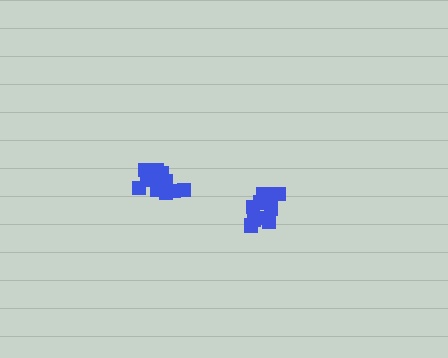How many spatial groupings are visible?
There are 2 spatial groupings.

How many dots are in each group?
Group 1: 12 dots, Group 2: 10 dots (22 total).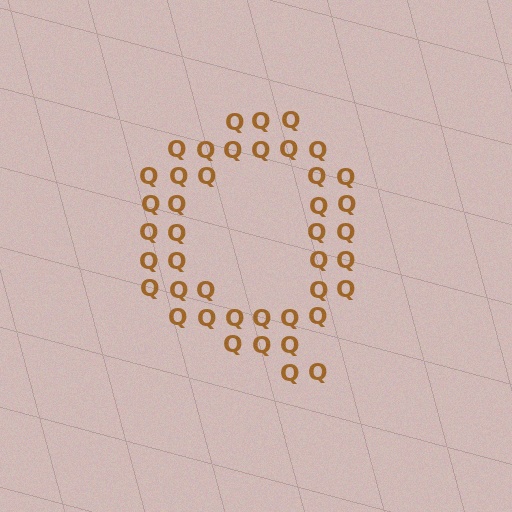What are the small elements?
The small elements are letter Q's.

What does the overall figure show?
The overall figure shows the letter Q.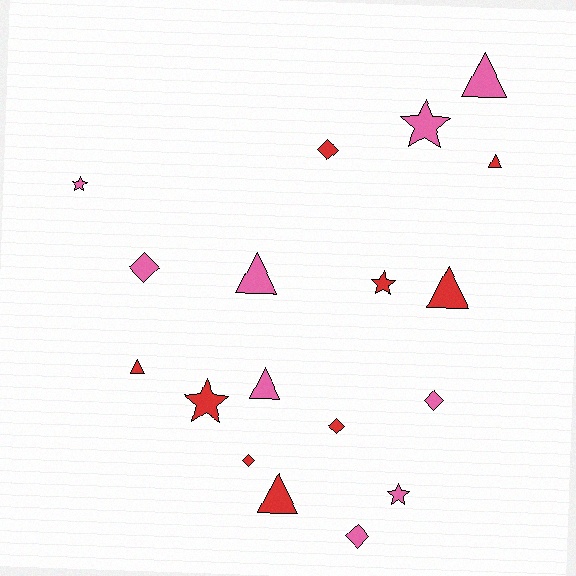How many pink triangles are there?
There are 3 pink triangles.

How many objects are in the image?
There are 18 objects.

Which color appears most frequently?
Red, with 9 objects.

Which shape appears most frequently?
Triangle, with 7 objects.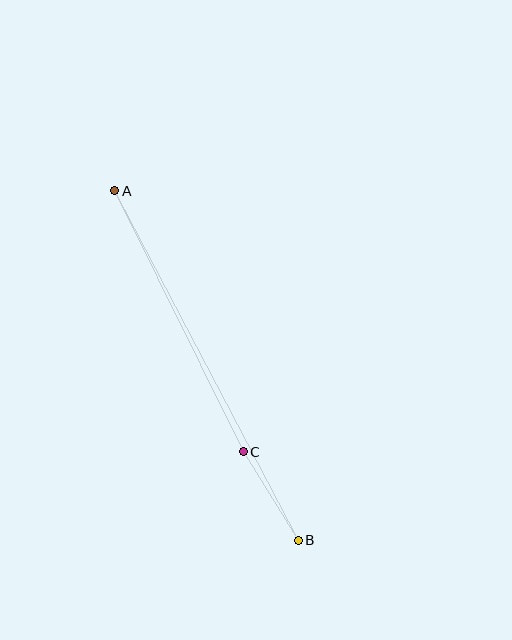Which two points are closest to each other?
Points B and C are closest to each other.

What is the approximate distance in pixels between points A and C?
The distance between A and C is approximately 291 pixels.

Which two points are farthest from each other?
Points A and B are farthest from each other.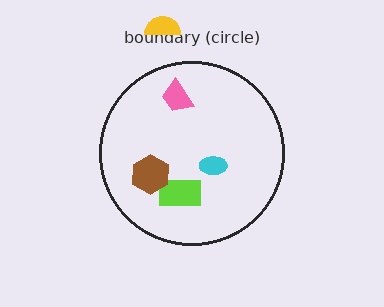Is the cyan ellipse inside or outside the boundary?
Inside.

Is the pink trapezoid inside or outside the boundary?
Inside.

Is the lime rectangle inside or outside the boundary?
Inside.